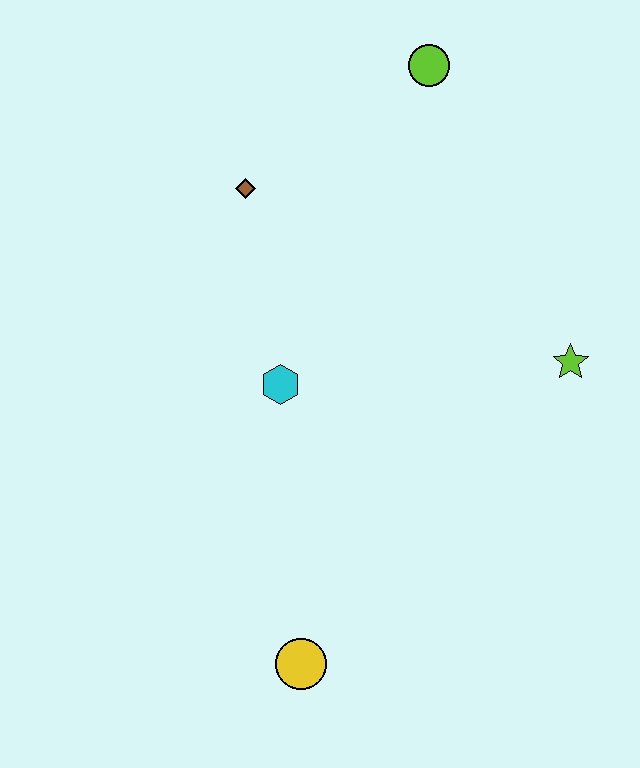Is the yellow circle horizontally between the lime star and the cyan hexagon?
Yes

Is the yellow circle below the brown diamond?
Yes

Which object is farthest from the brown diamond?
The yellow circle is farthest from the brown diamond.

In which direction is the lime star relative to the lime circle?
The lime star is below the lime circle.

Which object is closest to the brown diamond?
The cyan hexagon is closest to the brown diamond.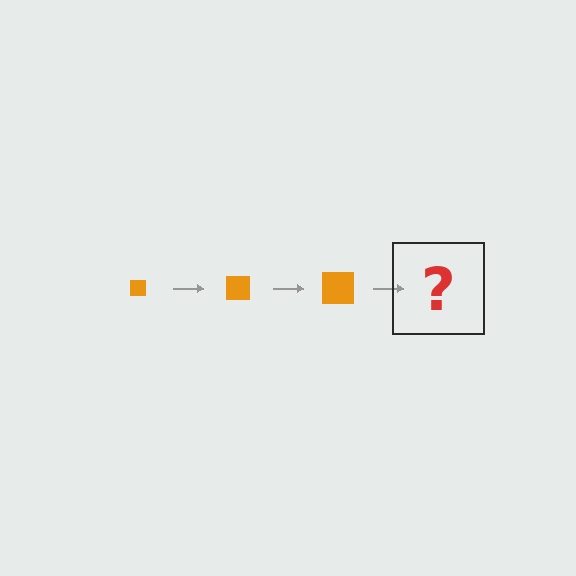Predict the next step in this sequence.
The next step is an orange square, larger than the previous one.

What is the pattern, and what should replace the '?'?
The pattern is that the square gets progressively larger each step. The '?' should be an orange square, larger than the previous one.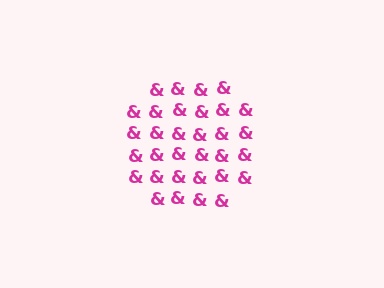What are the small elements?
The small elements are ampersands.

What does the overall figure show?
The overall figure shows a hexagon.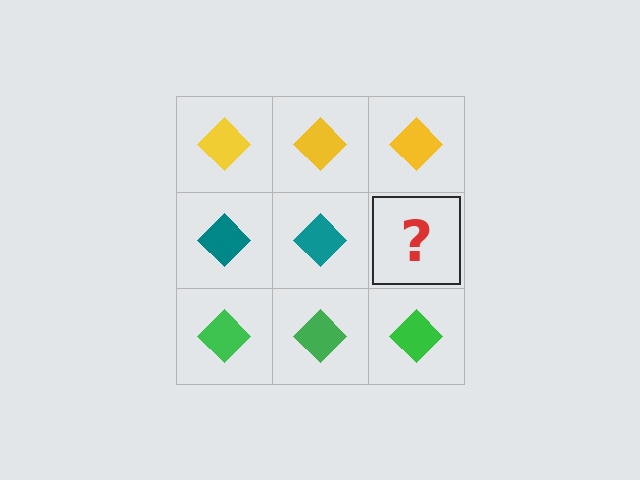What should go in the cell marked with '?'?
The missing cell should contain a teal diamond.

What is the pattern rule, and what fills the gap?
The rule is that each row has a consistent color. The gap should be filled with a teal diamond.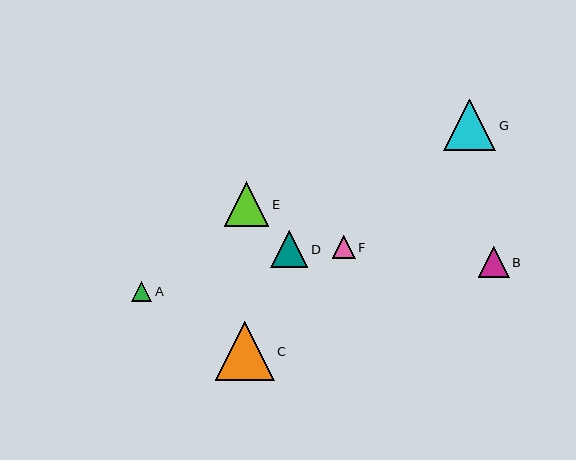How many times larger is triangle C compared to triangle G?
Triangle C is approximately 1.1 times the size of triangle G.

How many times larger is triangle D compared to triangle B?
Triangle D is approximately 1.2 times the size of triangle B.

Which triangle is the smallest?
Triangle A is the smallest with a size of approximately 20 pixels.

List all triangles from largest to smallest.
From largest to smallest: C, G, E, D, B, F, A.